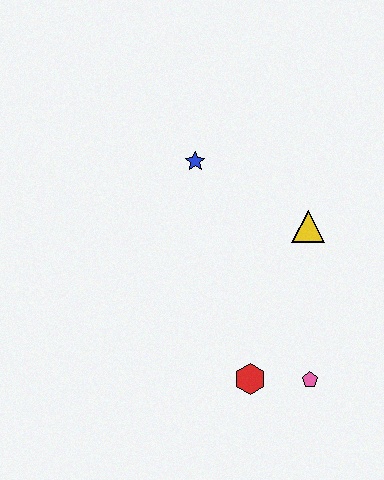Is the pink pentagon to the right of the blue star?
Yes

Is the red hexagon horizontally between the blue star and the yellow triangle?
Yes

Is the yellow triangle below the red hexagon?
No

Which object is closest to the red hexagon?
The pink pentagon is closest to the red hexagon.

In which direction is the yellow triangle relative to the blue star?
The yellow triangle is to the right of the blue star.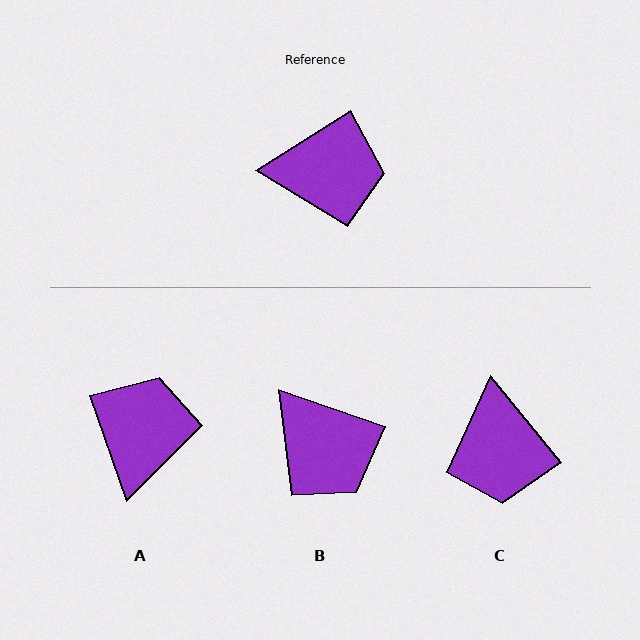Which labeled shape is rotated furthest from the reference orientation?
C, about 83 degrees away.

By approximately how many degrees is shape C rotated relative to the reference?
Approximately 83 degrees clockwise.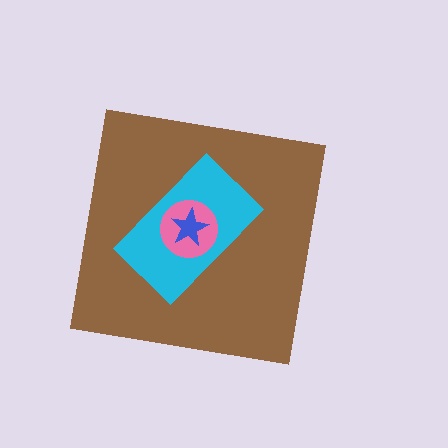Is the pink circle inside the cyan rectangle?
Yes.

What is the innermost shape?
The blue star.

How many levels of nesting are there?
4.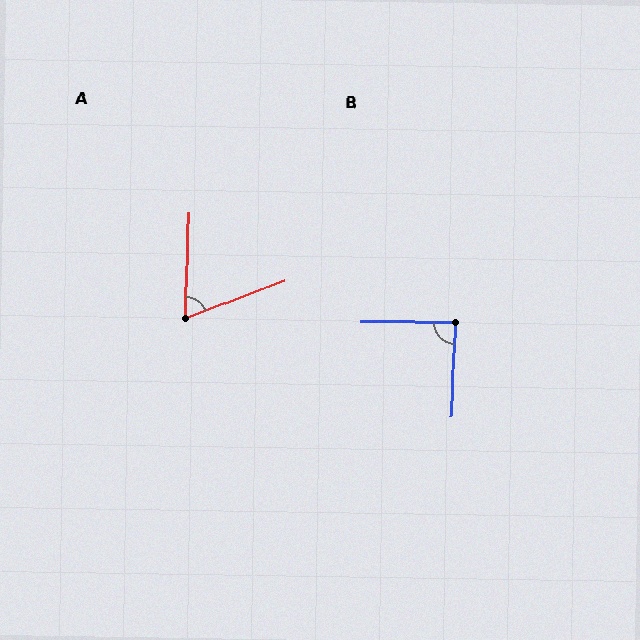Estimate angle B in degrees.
Approximately 89 degrees.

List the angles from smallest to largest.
A (68°), B (89°).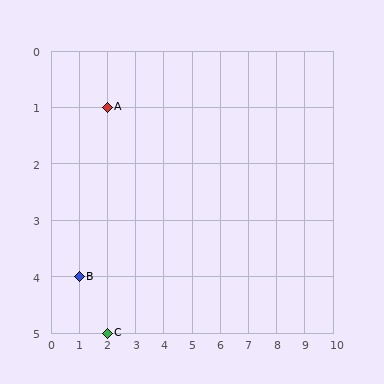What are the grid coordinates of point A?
Point A is at grid coordinates (2, 1).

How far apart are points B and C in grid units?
Points B and C are 1 column and 1 row apart (about 1.4 grid units diagonally).